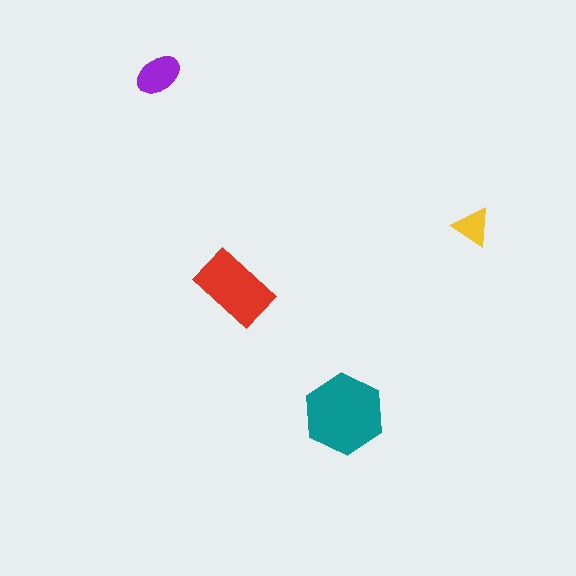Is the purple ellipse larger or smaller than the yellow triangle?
Larger.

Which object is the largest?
The teal hexagon.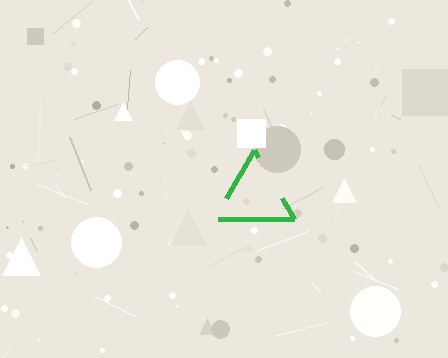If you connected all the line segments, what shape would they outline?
They would outline a triangle.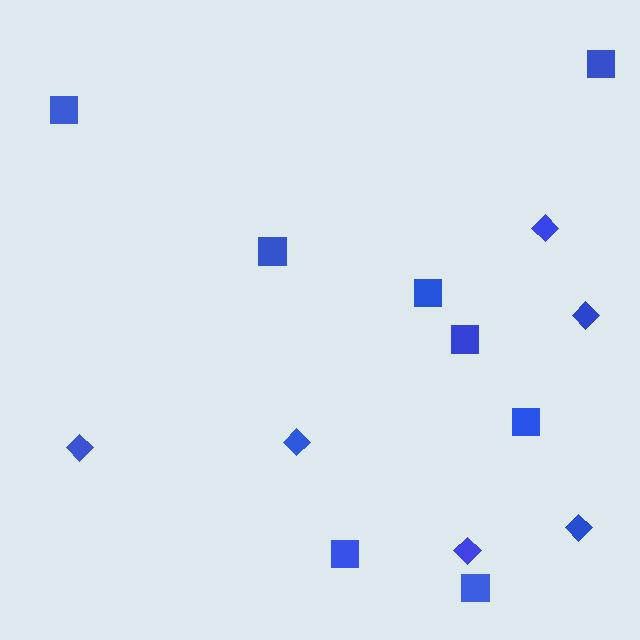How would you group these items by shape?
There are 2 groups: one group of diamonds (6) and one group of squares (8).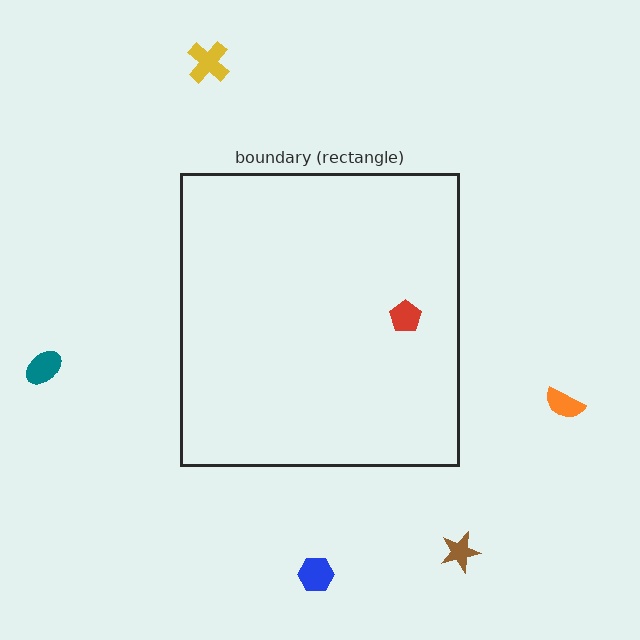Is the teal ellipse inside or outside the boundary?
Outside.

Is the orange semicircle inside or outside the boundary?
Outside.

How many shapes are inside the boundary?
1 inside, 5 outside.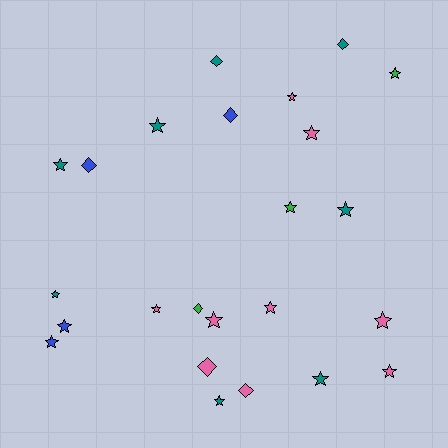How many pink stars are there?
There are 7 pink stars.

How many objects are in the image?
There are 24 objects.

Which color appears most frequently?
Pink, with 9 objects.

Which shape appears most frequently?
Star, with 17 objects.